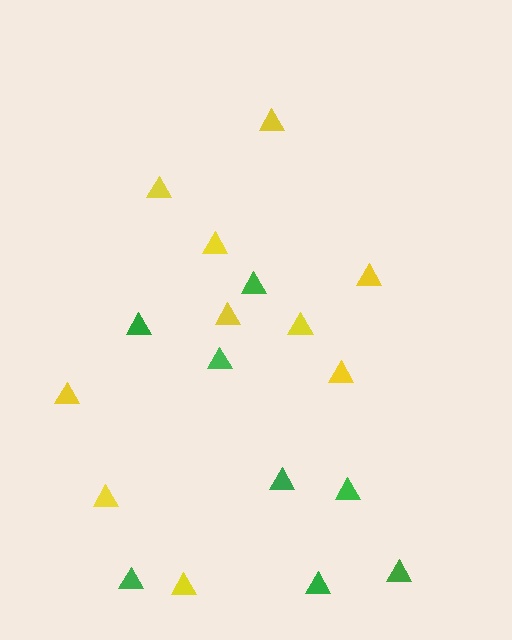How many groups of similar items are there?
There are 2 groups: one group of yellow triangles (10) and one group of green triangles (8).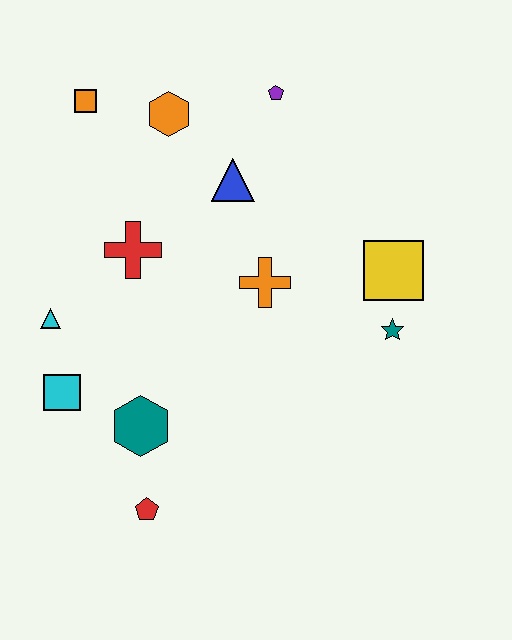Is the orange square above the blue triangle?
Yes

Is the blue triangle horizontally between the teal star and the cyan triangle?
Yes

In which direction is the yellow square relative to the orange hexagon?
The yellow square is to the right of the orange hexagon.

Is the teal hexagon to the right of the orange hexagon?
No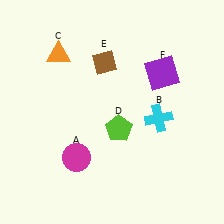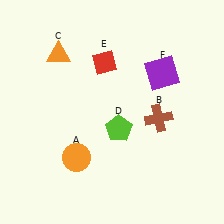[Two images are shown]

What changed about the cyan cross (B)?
In Image 1, B is cyan. In Image 2, it changed to brown.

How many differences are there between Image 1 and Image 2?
There are 3 differences between the two images.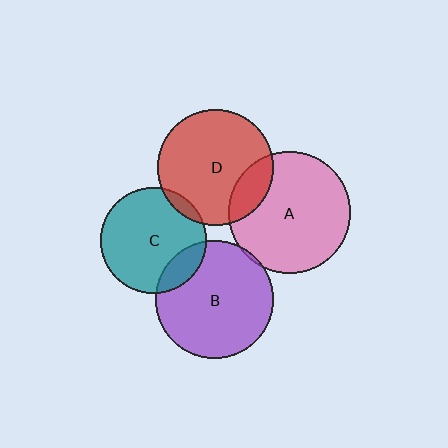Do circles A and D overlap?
Yes.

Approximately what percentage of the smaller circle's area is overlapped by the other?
Approximately 15%.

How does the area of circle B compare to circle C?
Approximately 1.2 times.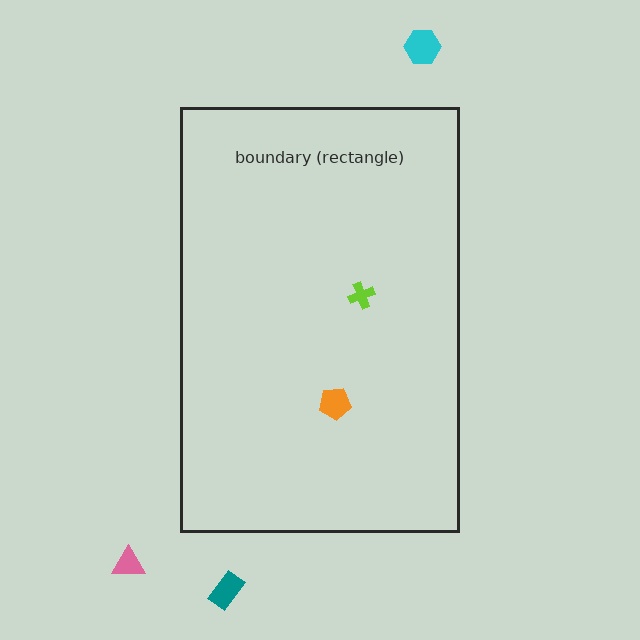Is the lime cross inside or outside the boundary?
Inside.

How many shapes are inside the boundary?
2 inside, 3 outside.